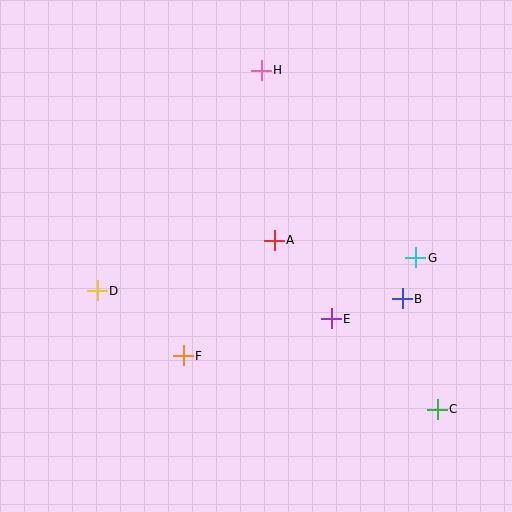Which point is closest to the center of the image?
Point A at (274, 240) is closest to the center.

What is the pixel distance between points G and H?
The distance between G and H is 243 pixels.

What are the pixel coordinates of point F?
Point F is at (183, 356).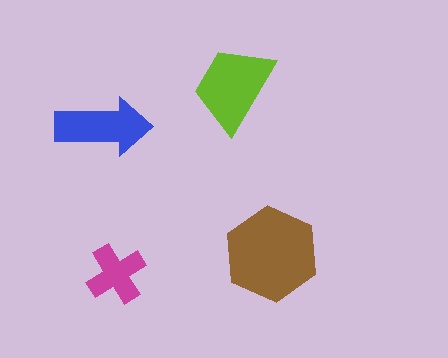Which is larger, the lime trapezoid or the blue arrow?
The lime trapezoid.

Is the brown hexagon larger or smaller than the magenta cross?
Larger.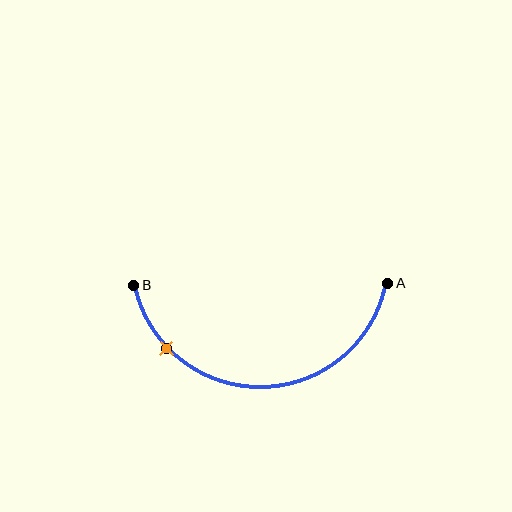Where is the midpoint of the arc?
The arc midpoint is the point on the curve farthest from the straight line joining A and B. It sits below that line.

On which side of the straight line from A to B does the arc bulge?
The arc bulges below the straight line connecting A and B.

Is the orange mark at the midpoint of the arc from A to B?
No. The orange mark lies on the arc but is closer to endpoint B. The arc midpoint would be at the point on the curve equidistant along the arc from both A and B.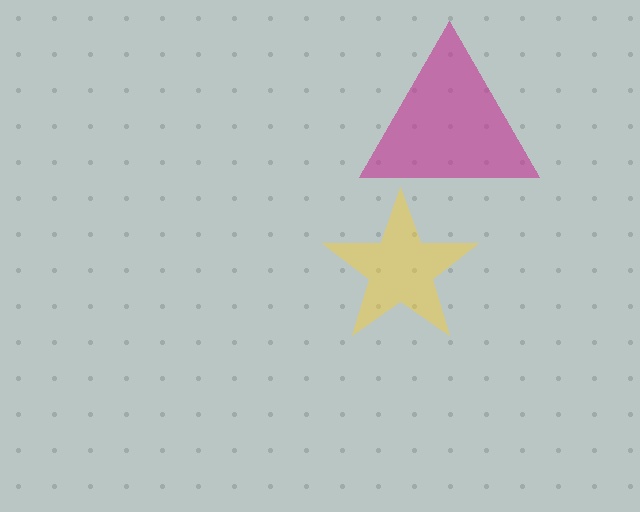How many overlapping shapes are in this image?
There are 2 overlapping shapes in the image.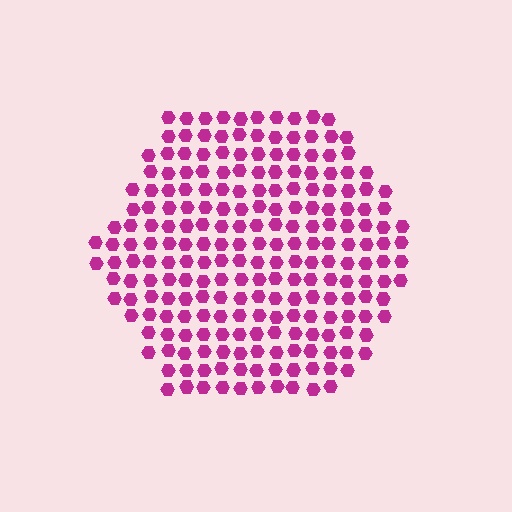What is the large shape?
The large shape is a hexagon.